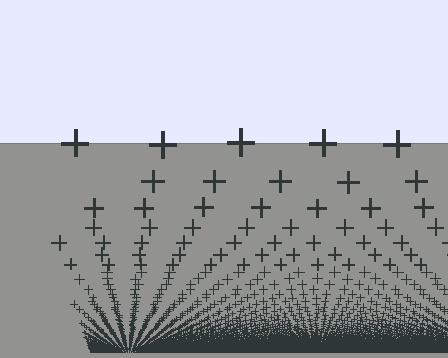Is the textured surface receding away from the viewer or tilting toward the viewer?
The surface appears to tilt toward the viewer. Texture elements get larger and sparser toward the top.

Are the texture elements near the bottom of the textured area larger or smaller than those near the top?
Smaller. The gradient is inverted — elements near the bottom are smaller and denser.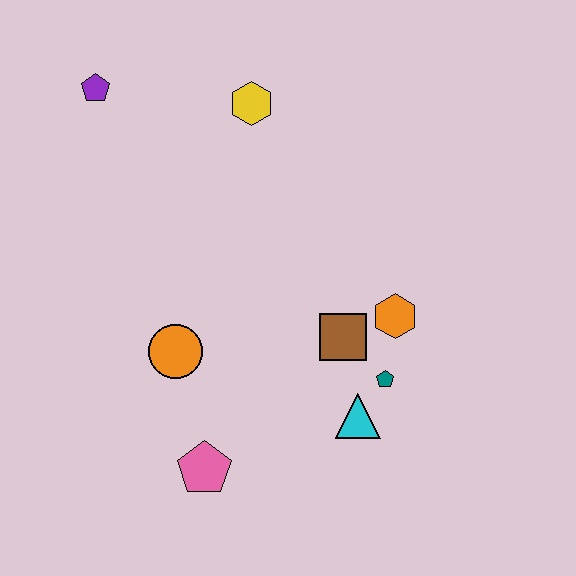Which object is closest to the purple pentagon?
The yellow hexagon is closest to the purple pentagon.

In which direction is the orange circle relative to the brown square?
The orange circle is to the left of the brown square.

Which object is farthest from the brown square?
The purple pentagon is farthest from the brown square.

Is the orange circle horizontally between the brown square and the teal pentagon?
No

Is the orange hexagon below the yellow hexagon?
Yes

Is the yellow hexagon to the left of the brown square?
Yes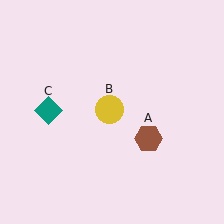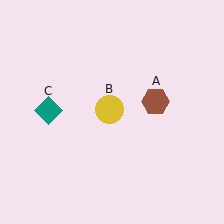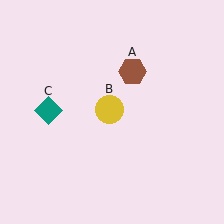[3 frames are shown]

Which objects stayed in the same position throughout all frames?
Yellow circle (object B) and teal diamond (object C) remained stationary.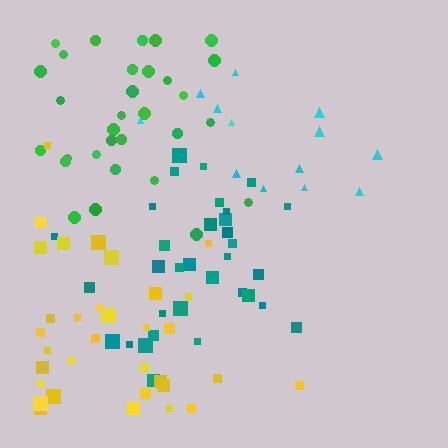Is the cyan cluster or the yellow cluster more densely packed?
Yellow.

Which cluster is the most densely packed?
Teal.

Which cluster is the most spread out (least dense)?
Cyan.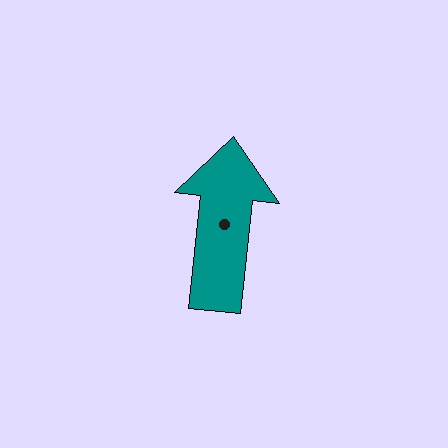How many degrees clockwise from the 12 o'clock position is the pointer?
Approximately 6 degrees.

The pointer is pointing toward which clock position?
Roughly 12 o'clock.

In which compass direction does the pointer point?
North.